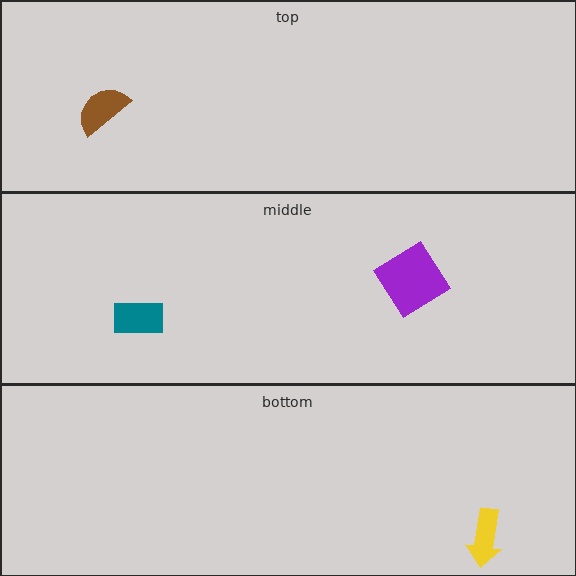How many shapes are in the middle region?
2.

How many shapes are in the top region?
1.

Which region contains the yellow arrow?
The bottom region.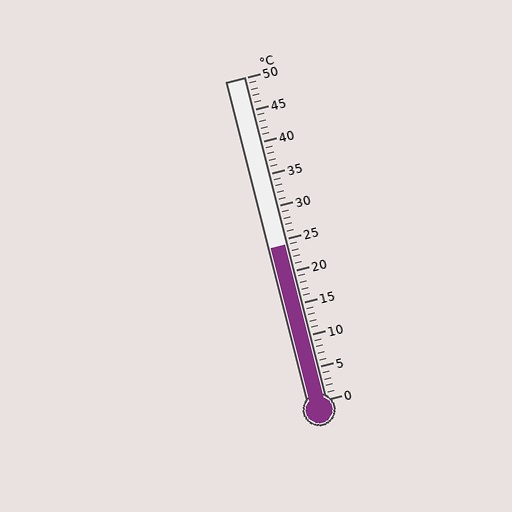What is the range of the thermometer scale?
The thermometer scale ranges from 0°C to 50°C.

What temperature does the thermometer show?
The thermometer shows approximately 24°C.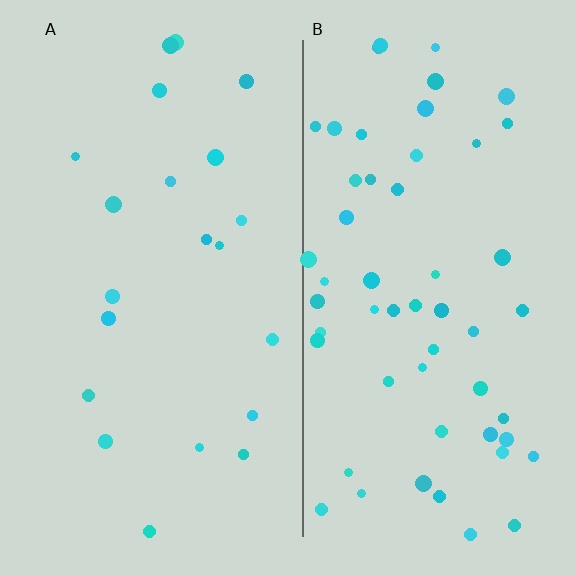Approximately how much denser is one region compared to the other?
Approximately 2.7× — region B over region A.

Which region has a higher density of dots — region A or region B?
B (the right).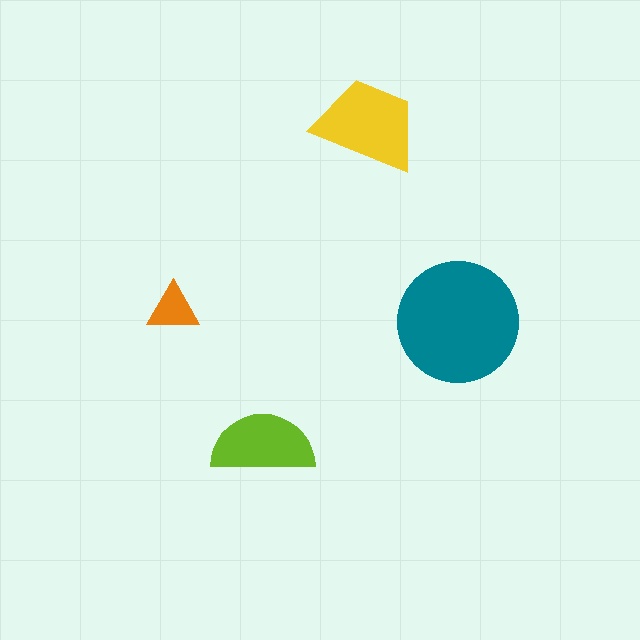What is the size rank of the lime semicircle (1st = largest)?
3rd.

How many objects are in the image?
There are 4 objects in the image.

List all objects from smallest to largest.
The orange triangle, the lime semicircle, the yellow trapezoid, the teal circle.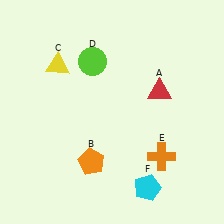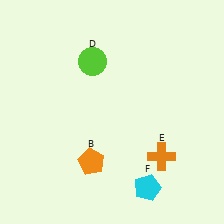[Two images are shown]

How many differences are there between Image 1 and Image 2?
There are 2 differences between the two images.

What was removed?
The yellow triangle (C), the red triangle (A) were removed in Image 2.